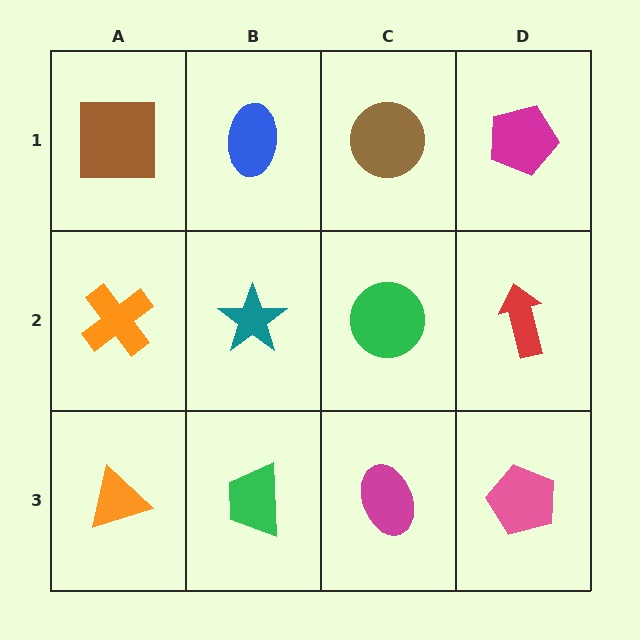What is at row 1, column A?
A brown square.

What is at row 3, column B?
A green trapezoid.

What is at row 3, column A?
An orange triangle.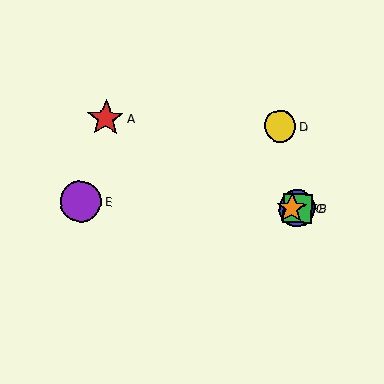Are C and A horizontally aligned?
No, C is at y≈208 and A is at y≈118.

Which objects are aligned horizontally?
Objects B, C, E, F are aligned horizontally.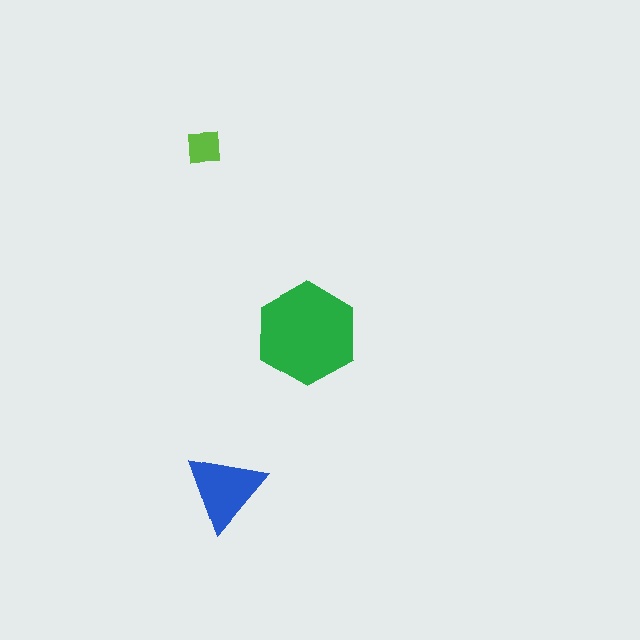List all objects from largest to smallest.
The green hexagon, the blue triangle, the lime square.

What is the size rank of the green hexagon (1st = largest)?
1st.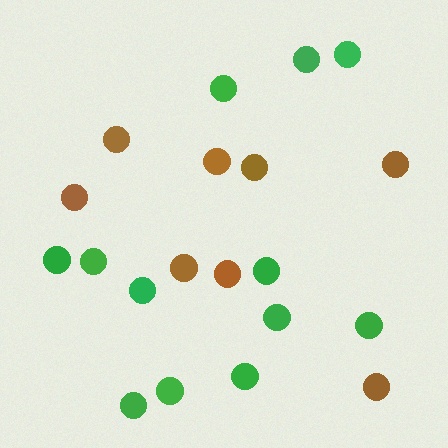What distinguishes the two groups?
There are 2 groups: one group of brown circles (8) and one group of green circles (12).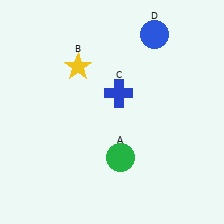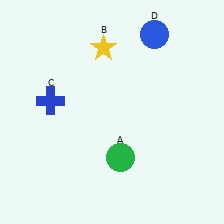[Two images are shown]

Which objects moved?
The objects that moved are: the yellow star (B), the blue cross (C).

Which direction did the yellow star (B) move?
The yellow star (B) moved right.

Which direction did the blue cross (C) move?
The blue cross (C) moved left.